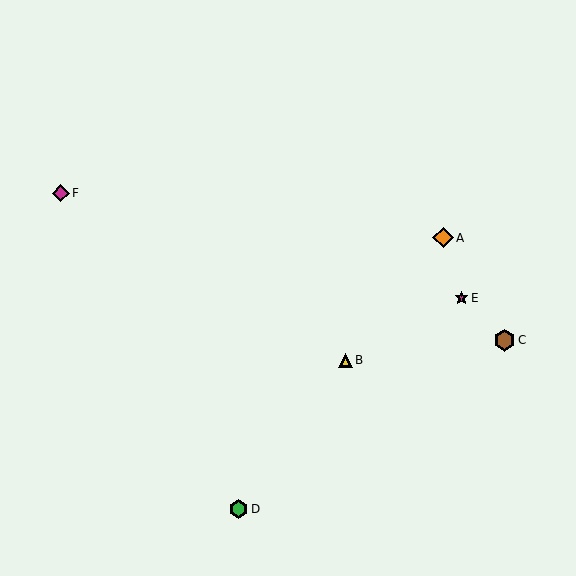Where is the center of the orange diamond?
The center of the orange diamond is at (443, 238).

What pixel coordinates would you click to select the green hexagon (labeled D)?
Click at (238, 509) to select the green hexagon D.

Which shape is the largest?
The brown hexagon (labeled C) is the largest.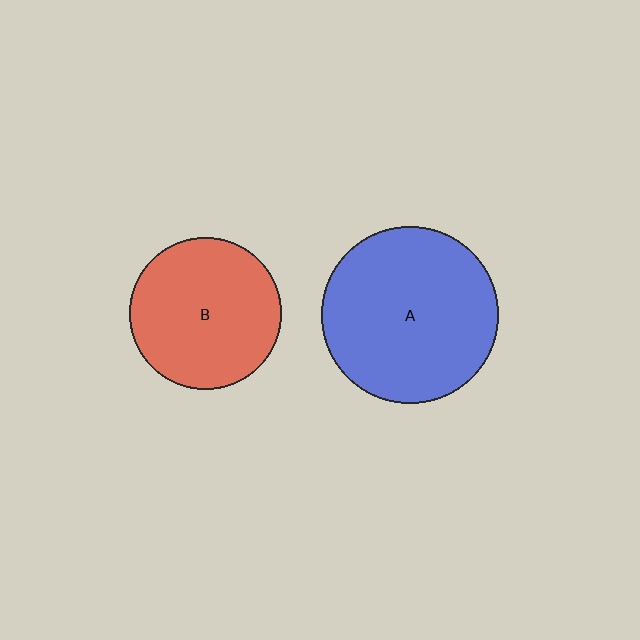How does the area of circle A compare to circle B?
Approximately 1.4 times.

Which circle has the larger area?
Circle A (blue).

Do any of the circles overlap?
No, none of the circles overlap.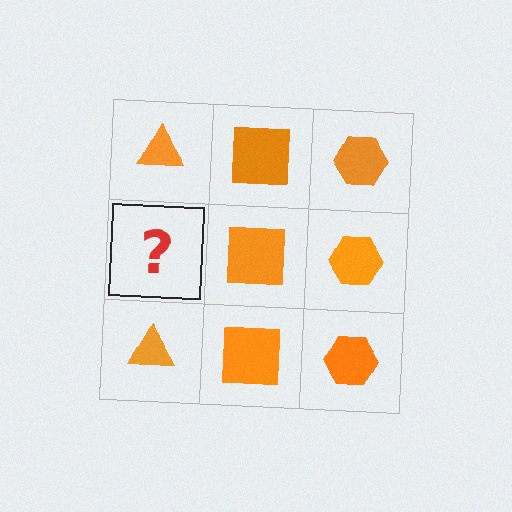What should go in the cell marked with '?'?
The missing cell should contain an orange triangle.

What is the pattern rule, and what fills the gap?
The rule is that each column has a consistent shape. The gap should be filled with an orange triangle.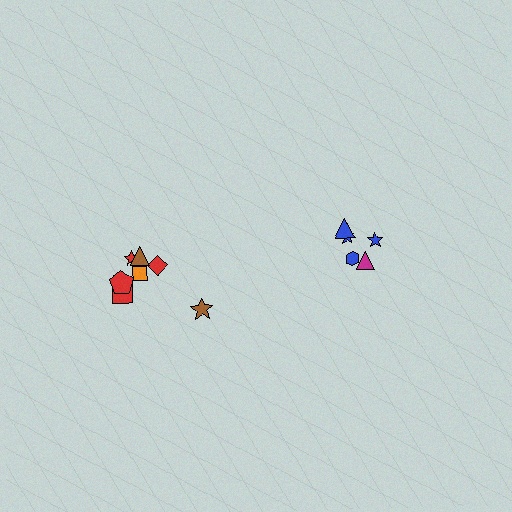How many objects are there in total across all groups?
There are 12 objects.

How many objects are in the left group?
There are 7 objects.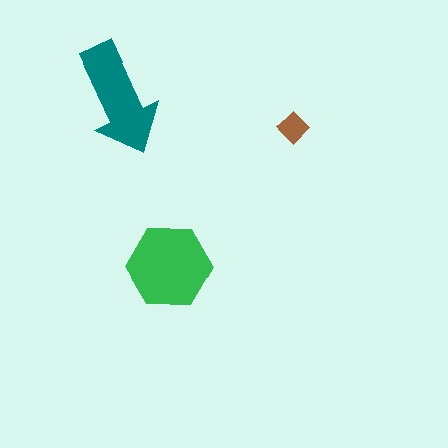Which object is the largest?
The green hexagon.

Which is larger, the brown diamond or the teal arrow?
The teal arrow.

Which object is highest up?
The teal arrow is topmost.